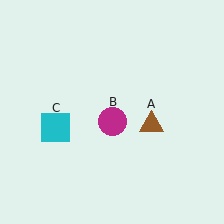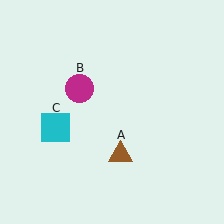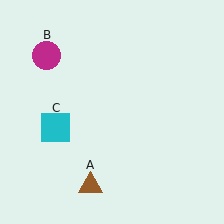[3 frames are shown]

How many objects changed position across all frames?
2 objects changed position: brown triangle (object A), magenta circle (object B).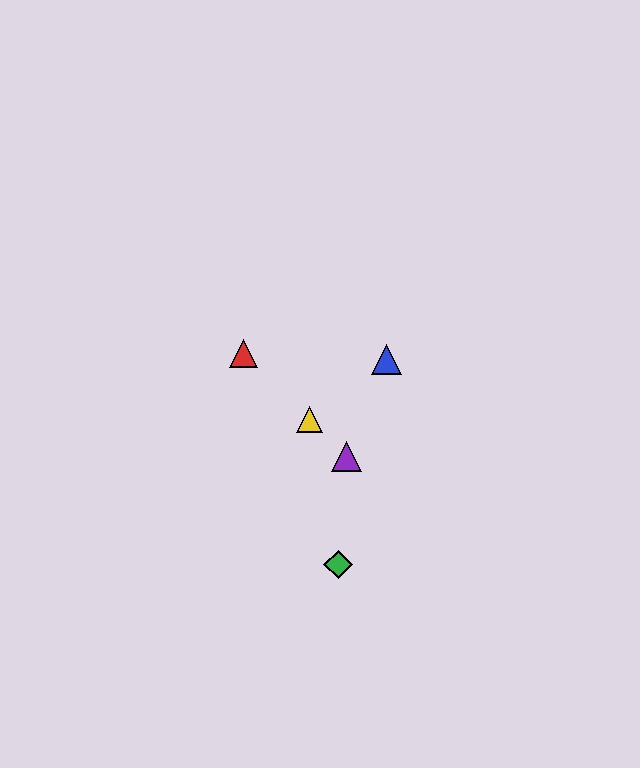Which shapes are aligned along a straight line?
The red triangle, the yellow triangle, the purple triangle are aligned along a straight line.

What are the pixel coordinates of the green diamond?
The green diamond is at (338, 564).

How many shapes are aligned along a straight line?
3 shapes (the red triangle, the yellow triangle, the purple triangle) are aligned along a straight line.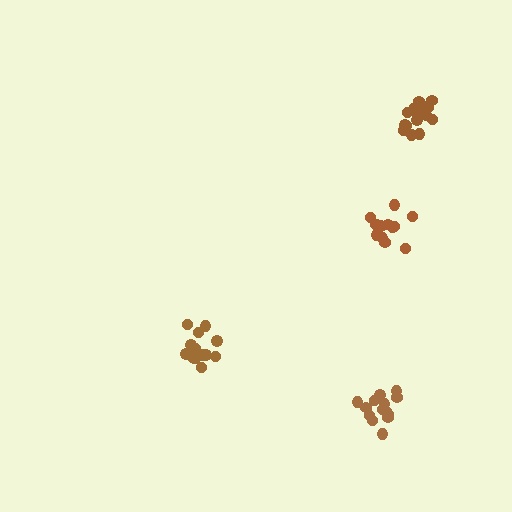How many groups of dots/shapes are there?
There are 4 groups.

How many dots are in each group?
Group 1: 15 dots, Group 2: 16 dots, Group 3: 15 dots, Group 4: 16 dots (62 total).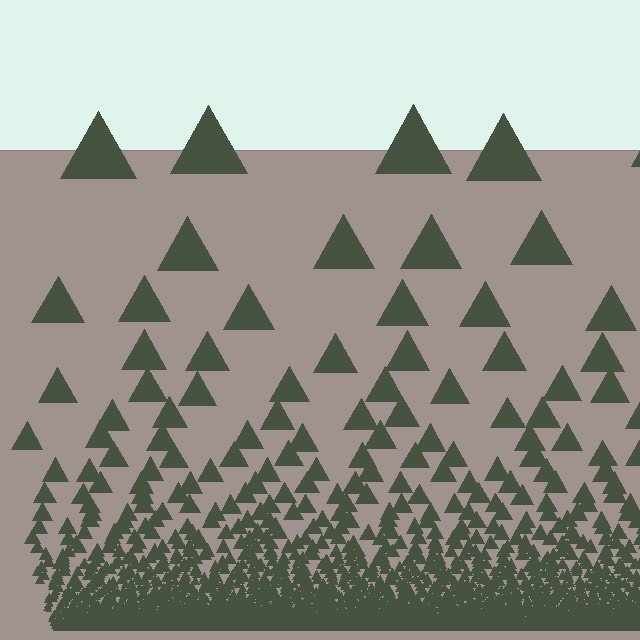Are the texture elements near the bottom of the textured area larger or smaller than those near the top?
Smaller. The gradient is inverted — elements near the bottom are smaller and denser.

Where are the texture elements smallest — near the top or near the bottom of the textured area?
Near the bottom.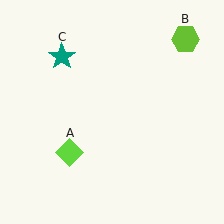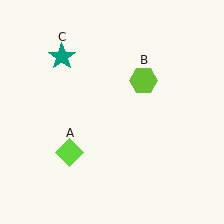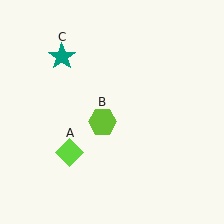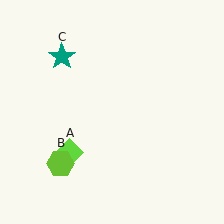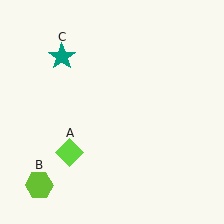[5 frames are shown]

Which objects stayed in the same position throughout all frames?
Lime diamond (object A) and teal star (object C) remained stationary.